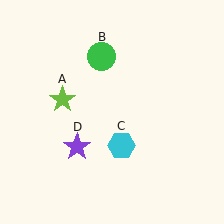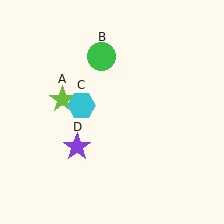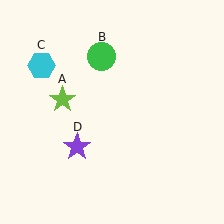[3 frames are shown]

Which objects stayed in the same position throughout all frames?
Lime star (object A) and green circle (object B) and purple star (object D) remained stationary.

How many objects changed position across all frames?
1 object changed position: cyan hexagon (object C).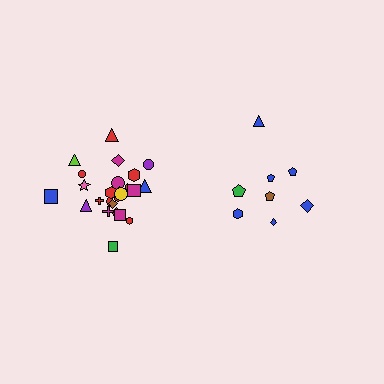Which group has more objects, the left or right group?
The left group.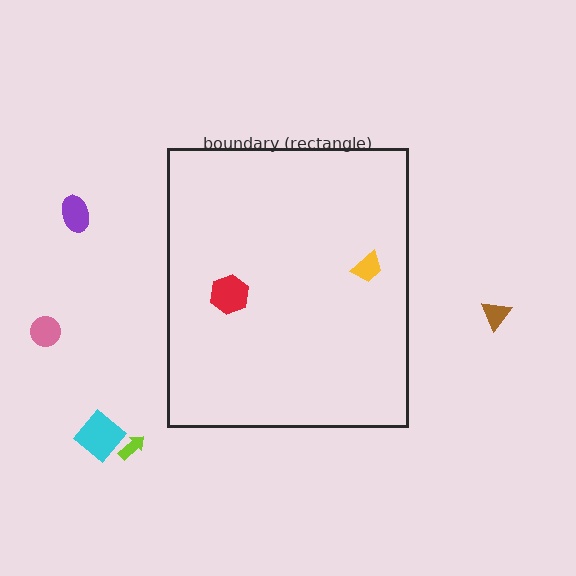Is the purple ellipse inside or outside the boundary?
Outside.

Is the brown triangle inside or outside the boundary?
Outside.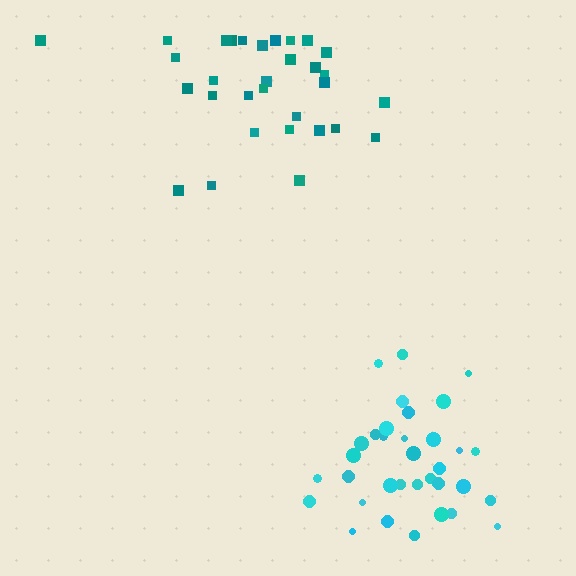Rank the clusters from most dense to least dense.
cyan, teal.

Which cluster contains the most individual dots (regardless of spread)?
Cyan (34).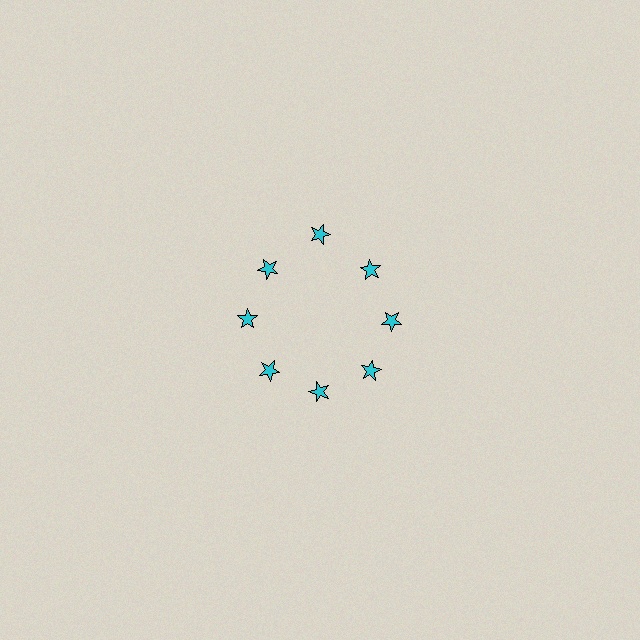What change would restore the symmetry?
The symmetry would be restored by moving it inward, back onto the ring so that all 8 stars sit at equal angles and equal distance from the center.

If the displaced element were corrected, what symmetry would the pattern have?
It would have 8-fold rotational symmetry — the pattern would map onto itself every 45 degrees.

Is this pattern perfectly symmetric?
No. The 8 cyan stars are arranged in a ring, but one element near the 12 o'clock position is pushed outward from the center, breaking the 8-fold rotational symmetry.